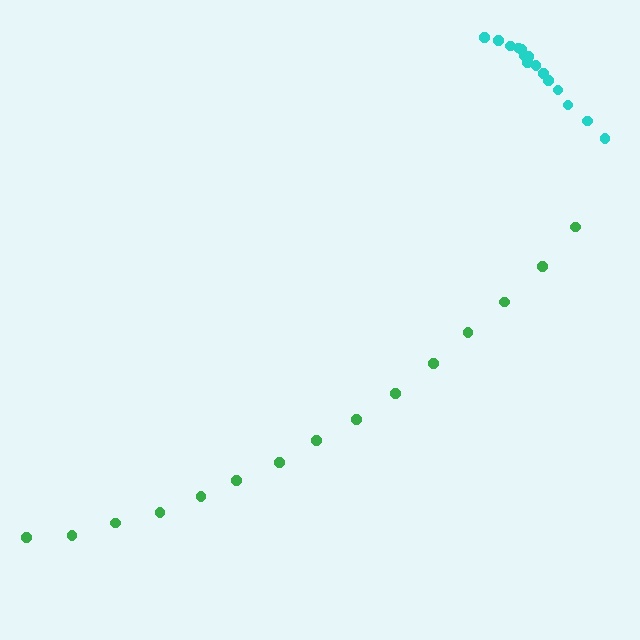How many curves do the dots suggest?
There are 2 distinct paths.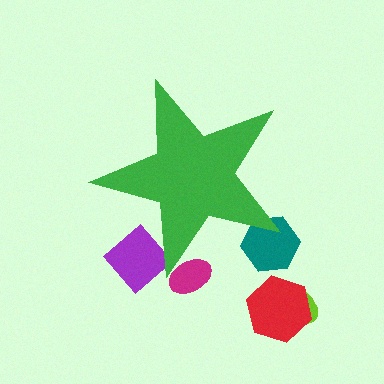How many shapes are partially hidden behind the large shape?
3 shapes are partially hidden.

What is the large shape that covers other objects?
A green star.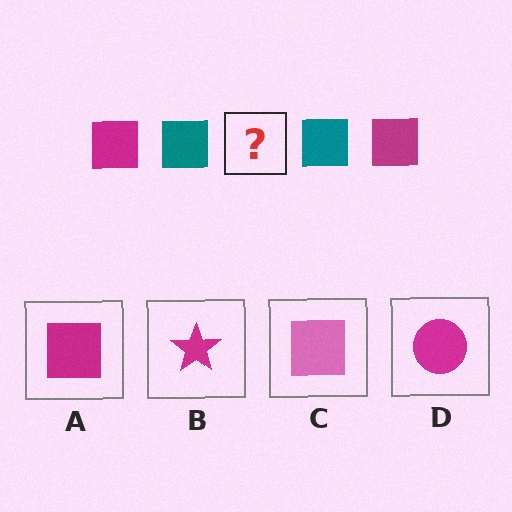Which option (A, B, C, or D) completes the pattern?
A.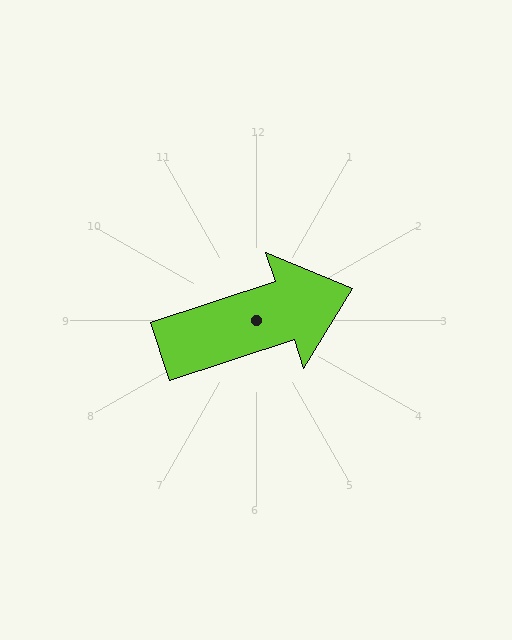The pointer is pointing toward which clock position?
Roughly 2 o'clock.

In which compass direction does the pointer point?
East.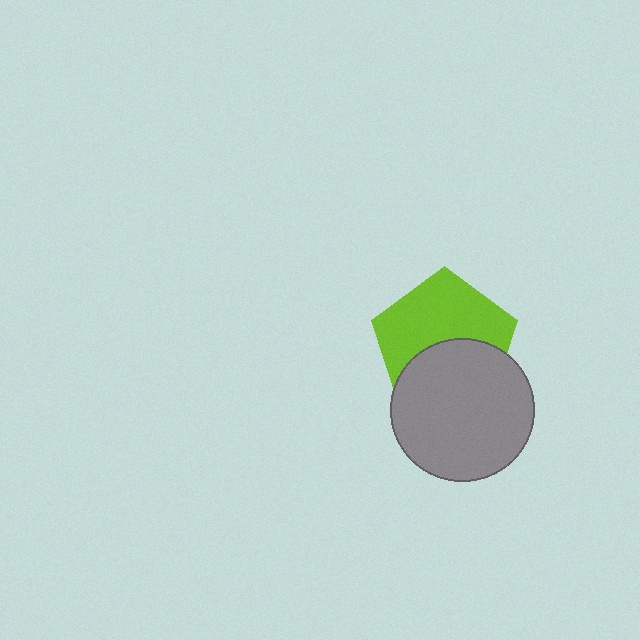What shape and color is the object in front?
The object in front is a gray circle.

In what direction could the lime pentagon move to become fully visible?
The lime pentagon could move up. That would shift it out from behind the gray circle entirely.